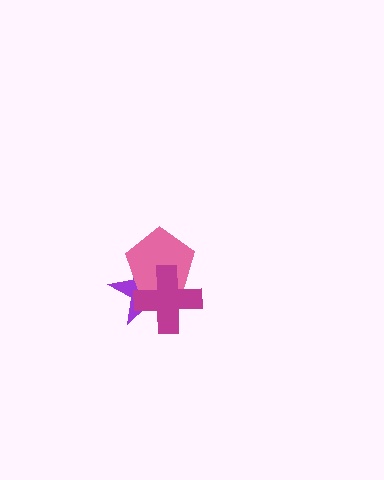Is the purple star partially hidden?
Yes, it is partially covered by another shape.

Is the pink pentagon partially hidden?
Yes, it is partially covered by another shape.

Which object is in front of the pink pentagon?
The magenta cross is in front of the pink pentagon.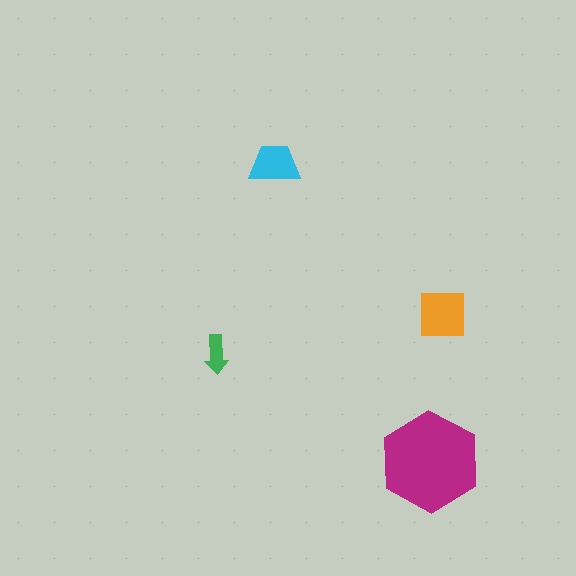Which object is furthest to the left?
The green arrow is leftmost.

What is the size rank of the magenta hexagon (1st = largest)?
1st.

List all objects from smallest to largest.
The green arrow, the cyan trapezoid, the orange square, the magenta hexagon.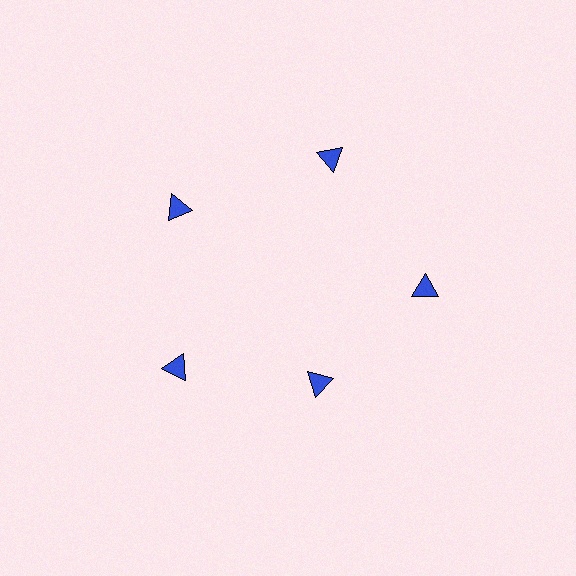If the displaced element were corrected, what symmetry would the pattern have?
It would have 5-fold rotational symmetry — the pattern would map onto itself every 72 degrees.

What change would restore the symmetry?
The symmetry would be restored by moving it outward, back onto the ring so that all 5 triangles sit at equal angles and equal distance from the center.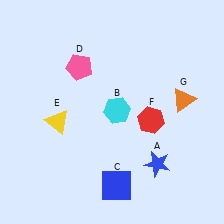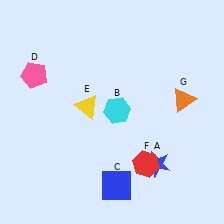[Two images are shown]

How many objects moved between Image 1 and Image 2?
3 objects moved between the two images.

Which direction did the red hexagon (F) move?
The red hexagon (F) moved down.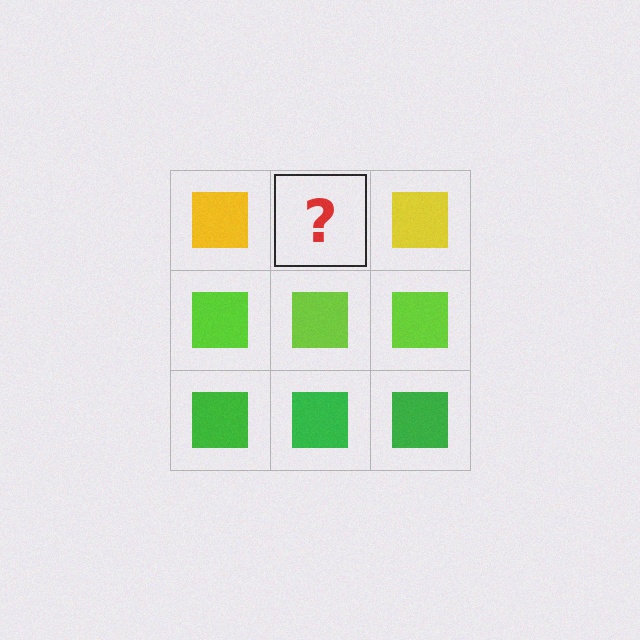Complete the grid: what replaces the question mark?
The question mark should be replaced with a yellow square.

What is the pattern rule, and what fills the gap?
The rule is that each row has a consistent color. The gap should be filled with a yellow square.